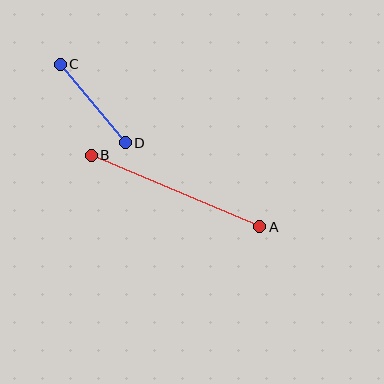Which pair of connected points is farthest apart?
Points A and B are farthest apart.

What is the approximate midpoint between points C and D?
The midpoint is at approximately (93, 104) pixels.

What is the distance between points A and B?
The distance is approximately 183 pixels.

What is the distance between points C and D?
The distance is approximately 102 pixels.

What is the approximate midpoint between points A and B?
The midpoint is at approximately (176, 191) pixels.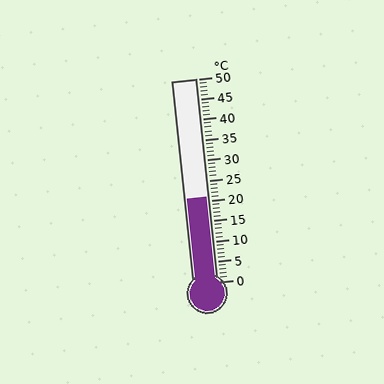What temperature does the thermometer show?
The thermometer shows approximately 21°C.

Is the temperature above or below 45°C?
The temperature is below 45°C.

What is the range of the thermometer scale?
The thermometer scale ranges from 0°C to 50°C.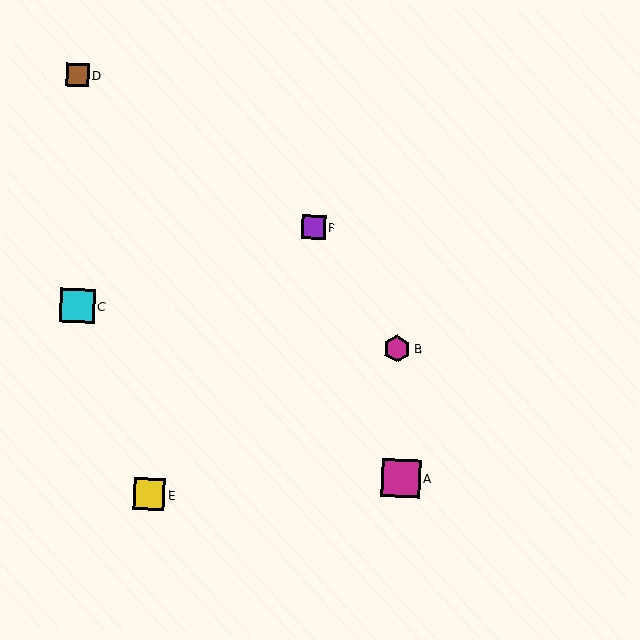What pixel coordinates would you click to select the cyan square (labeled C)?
Click at (78, 306) to select the cyan square C.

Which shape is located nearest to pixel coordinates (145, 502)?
The yellow square (labeled E) at (149, 494) is nearest to that location.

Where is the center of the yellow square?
The center of the yellow square is at (149, 494).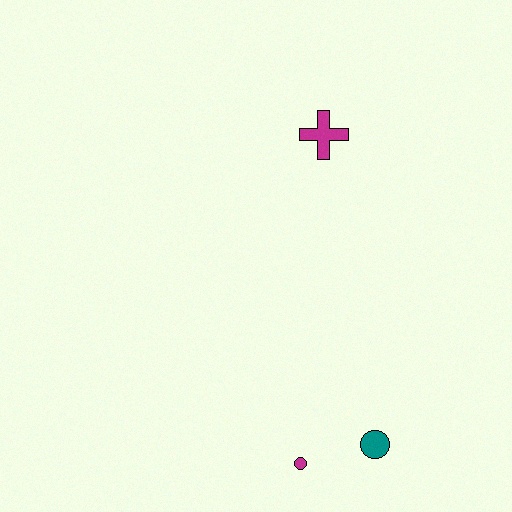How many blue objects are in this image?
There are no blue objects.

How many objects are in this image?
There are 3 objects.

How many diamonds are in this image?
There are no diamonds.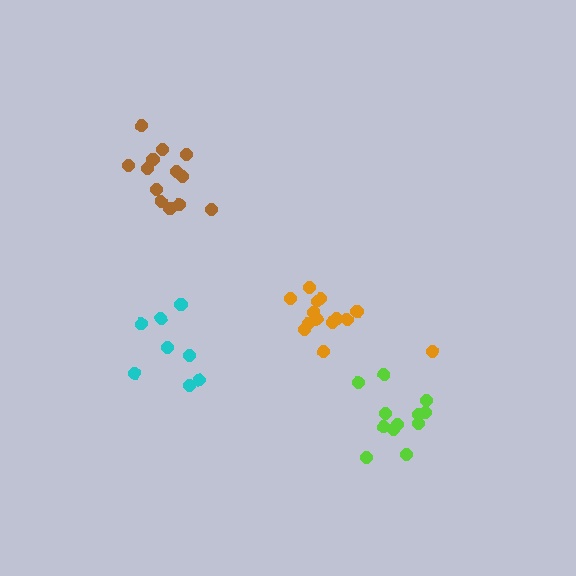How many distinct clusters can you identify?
There are 4 distinct clusters.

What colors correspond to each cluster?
The clusters are colored: cyan, lime, brown, orange.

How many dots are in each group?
Group 1: 8 dots, Group 2: 12 dots, Group 3: 13 dots, Group 4: 14 dots (47 total).